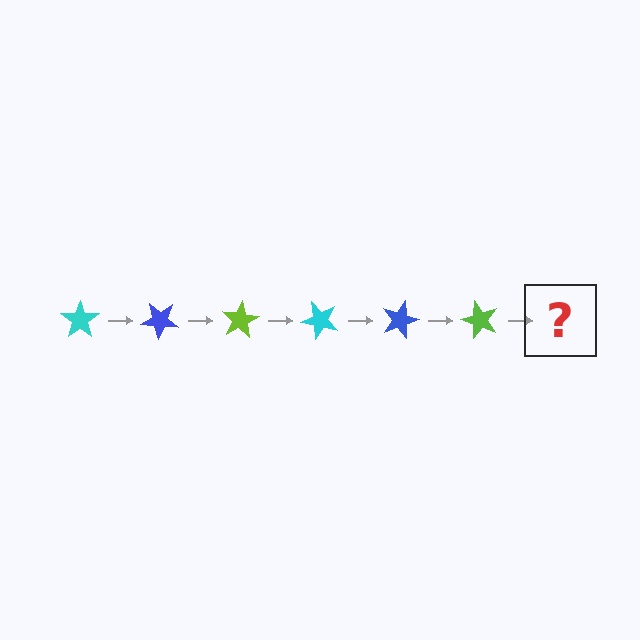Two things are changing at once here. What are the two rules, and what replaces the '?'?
The two rules are that it rotates 40 degrees each step and the color cycles through cyan, blue, and lime. The '?' should be a cyan star, rotated 240 degrees from the start.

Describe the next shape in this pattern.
It should be a cyan star, rotated 240 degrees from the start.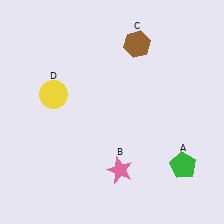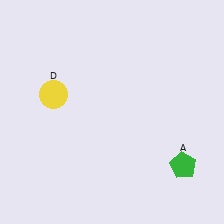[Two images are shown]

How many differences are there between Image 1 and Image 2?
There are 2 differences between the two images.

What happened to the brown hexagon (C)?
The brown hexagon (C) was removed in Image 2. It was in the top-right area of Image 1.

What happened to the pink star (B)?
The pink star (B) was removed in Image 2. It was in the bottom-right area of Image 1.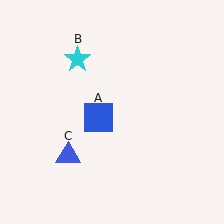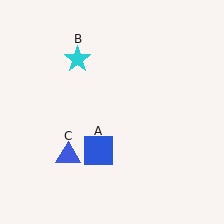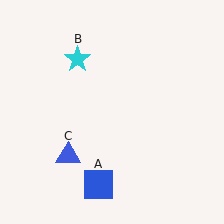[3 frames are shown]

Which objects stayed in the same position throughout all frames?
Cyan star (object B) and blue triangle (object C) remained stationary.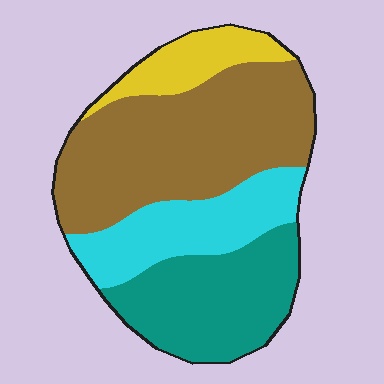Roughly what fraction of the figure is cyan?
Cyan takes up about one fifth (1/5) of the figure.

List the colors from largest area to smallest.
From largest to smallest: brown, teal, cyan, yellow.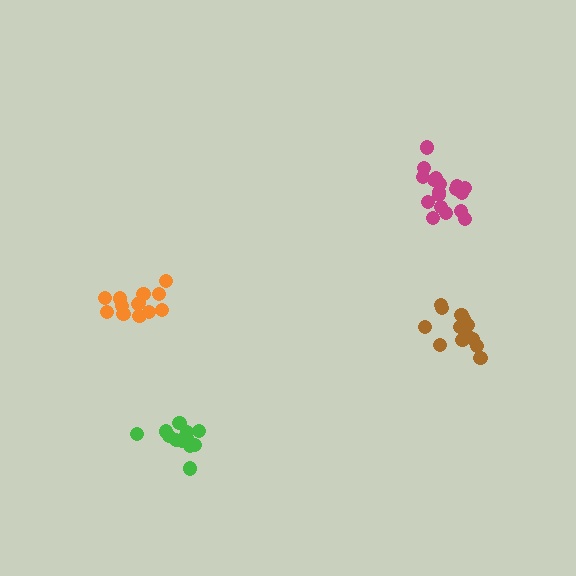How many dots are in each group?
Group 1: 18 dots, Group 2: 14 dots, Group 3: 14 dots, Group 4: 13 dots (59 total).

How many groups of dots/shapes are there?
There are 4 groups.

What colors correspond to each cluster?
The clusters are colored: magenta, brown, green, orange.